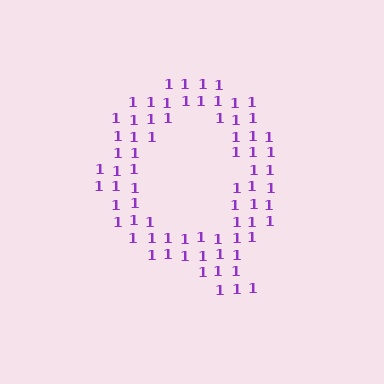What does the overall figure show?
The overall figure shows the letter Q.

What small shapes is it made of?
It is made of small digit 1's.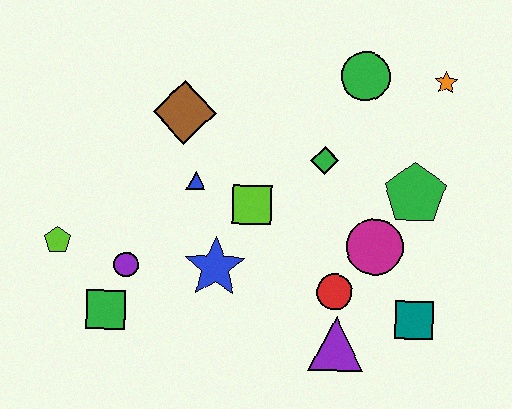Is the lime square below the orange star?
Yes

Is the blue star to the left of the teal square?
Yes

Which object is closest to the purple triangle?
The red circle is closest to the purple triangle.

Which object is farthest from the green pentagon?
The lime pentagon is farthest from the green pentagon.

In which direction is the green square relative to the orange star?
The green square is to the left of the orange star.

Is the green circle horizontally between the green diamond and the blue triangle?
No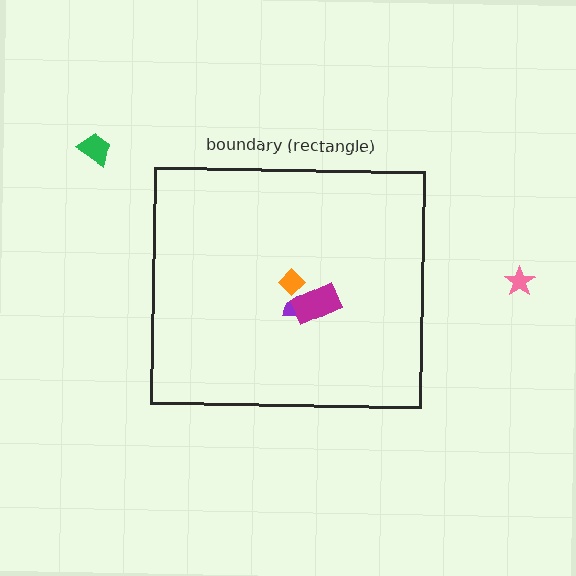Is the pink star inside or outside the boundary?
Outside.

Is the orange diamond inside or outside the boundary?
Inside.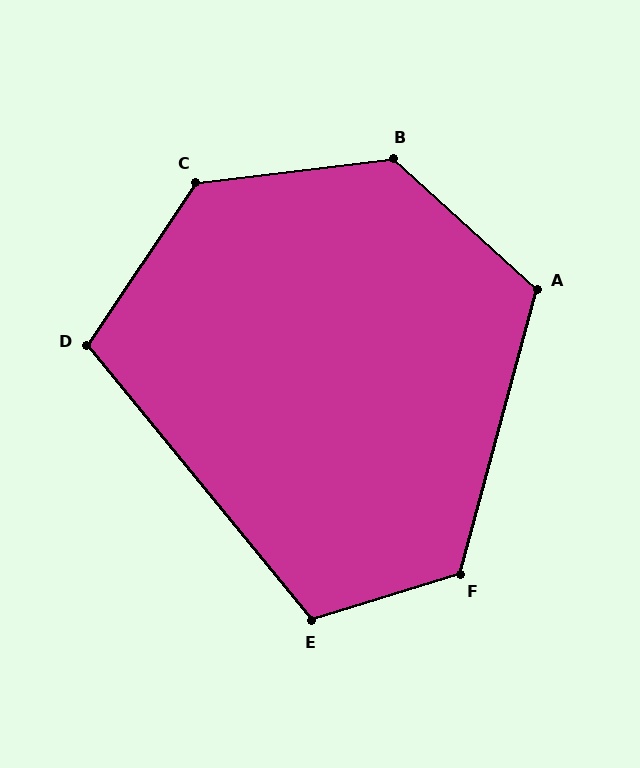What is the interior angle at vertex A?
Approximately 117 degrees (obtuse).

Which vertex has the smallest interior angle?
D, at approximately 107 degrees.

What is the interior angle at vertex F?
Approximately 122 degrees (obtuse).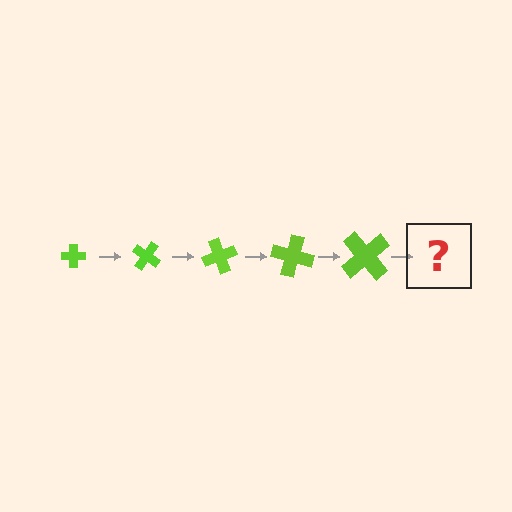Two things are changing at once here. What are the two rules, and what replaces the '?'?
The two rules are that the cross grows larger each step and it rotates 35 degrees each step. The '?' should be a cross, larger than the previous one and rotated 175 degrees from the start.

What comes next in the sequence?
The next element should be a cross, larger than the previous one and rotated 175 degrees from the start.